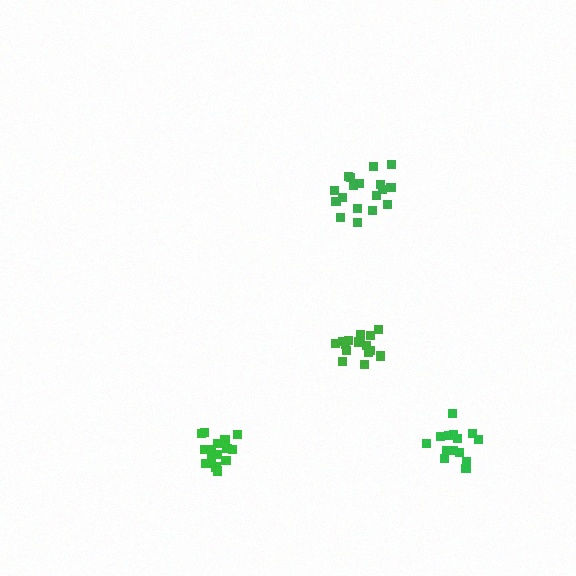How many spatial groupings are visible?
There are 4 spatial groupings.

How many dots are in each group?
Group 1: 18 dots, Group 2: 16 dots, Group 3: 18 dots, Group 4: 14 dots (66 total).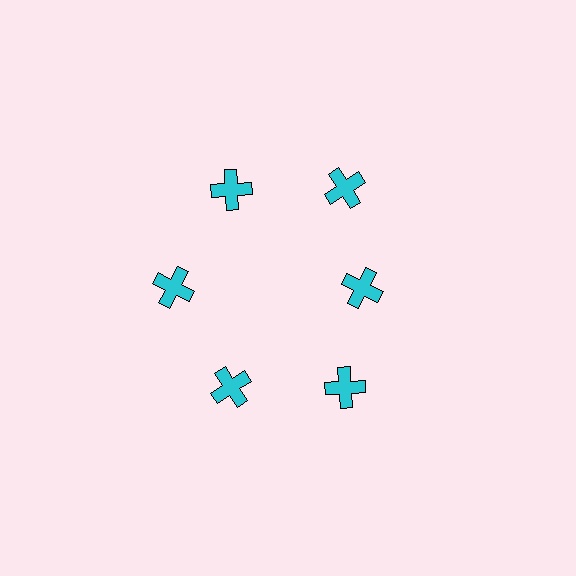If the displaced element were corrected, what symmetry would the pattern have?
It would have 6-fold rotational symmetry — the pattern would map onto itself every 60 degrees.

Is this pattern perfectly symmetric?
No. The 6 cyan crosses are arranged in a ring, but one element near the 3 o'clock position is pulled inward toward the center, breaking the 6-fold rotational symmetry.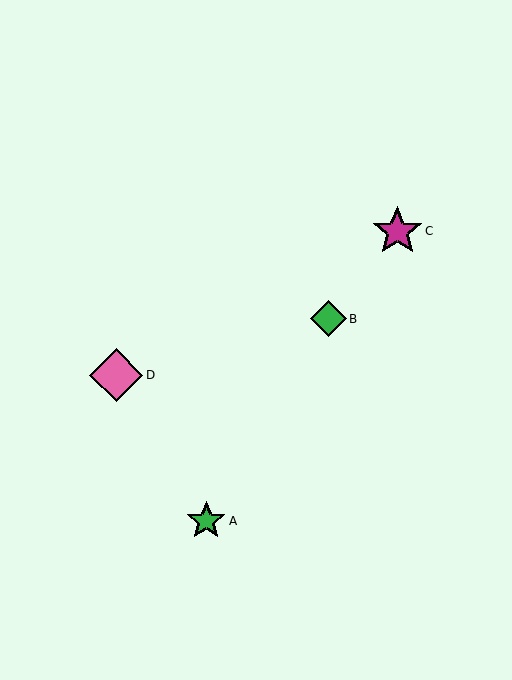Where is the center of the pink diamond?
The center of the pink diamond is at (116, 375).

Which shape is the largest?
The pink diamond (labeled D) is the largest.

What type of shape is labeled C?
Shape C is a magenta star.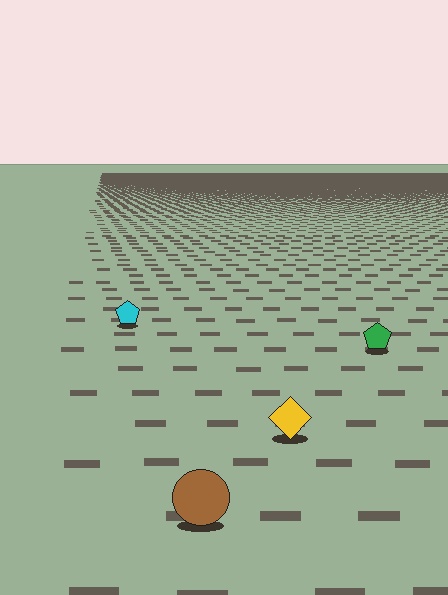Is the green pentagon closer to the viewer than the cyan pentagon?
Yes. The green pentagon is closer — you can tell from the texture gradient: the ground texture is coarser near it.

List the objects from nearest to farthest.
From nearest to farthest: the brown circle, the yellow diamond, the green pentagon, the cyan pentagon.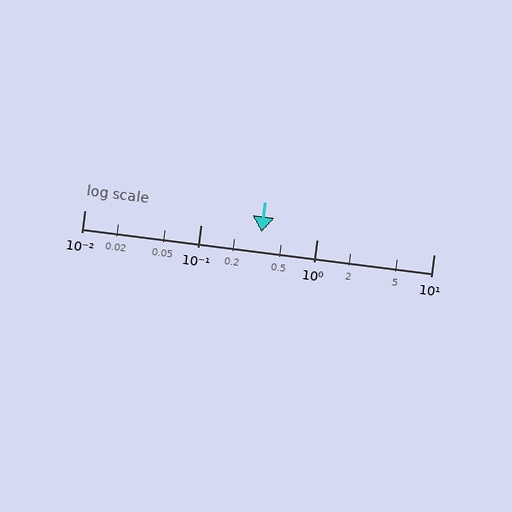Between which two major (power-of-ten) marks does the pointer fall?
The pointer is between 0.1 and 1.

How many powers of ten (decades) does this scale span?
The scale spans 3 decades, from 0.01 to 10.